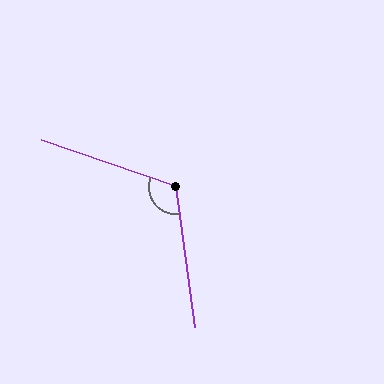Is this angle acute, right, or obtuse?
It is obtuse.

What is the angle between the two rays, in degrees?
Approximately 117 degrees.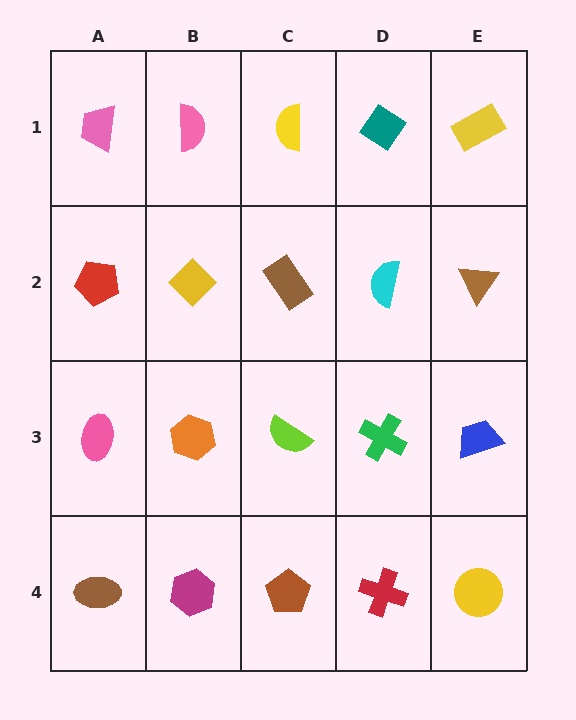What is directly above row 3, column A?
A red pentagon.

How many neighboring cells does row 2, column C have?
4.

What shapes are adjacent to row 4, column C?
A lime semicircle (row 3, column C), a magenta hexagon (row 4, column B), a red cross (row 4, column D).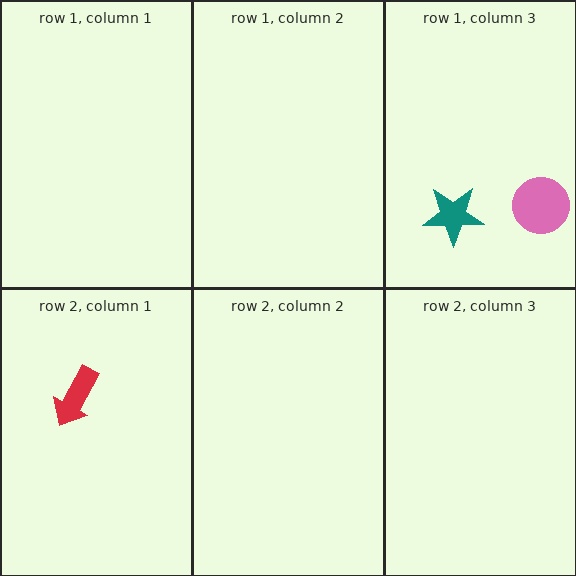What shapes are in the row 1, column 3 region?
The teal star, the pink circle.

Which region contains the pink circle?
The row 1, column 3 region.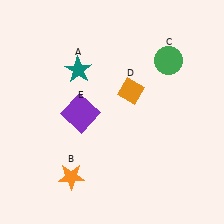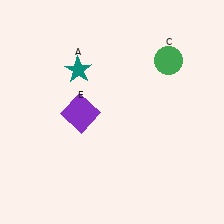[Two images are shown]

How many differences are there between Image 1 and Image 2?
There are 2 differences between the two images.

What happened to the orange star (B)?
The orange star (B) was removed in Image 2. It was in the bottom-left area of Image 1.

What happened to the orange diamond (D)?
The orange diamond (D) was removed in Image 2. It was in the top-right area of Image 1.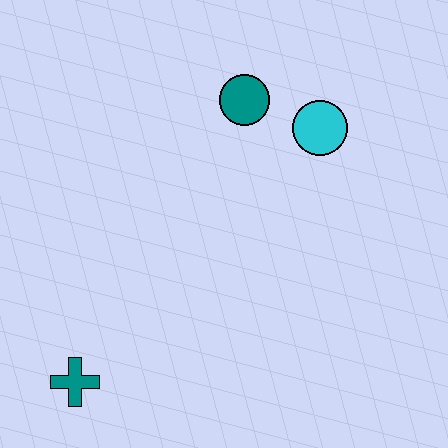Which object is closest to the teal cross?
The teal circle is closest to the teal cross.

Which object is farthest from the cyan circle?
The teal cross is farthest from the cyan circle.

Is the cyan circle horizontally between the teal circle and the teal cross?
No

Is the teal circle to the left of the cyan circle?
Yes